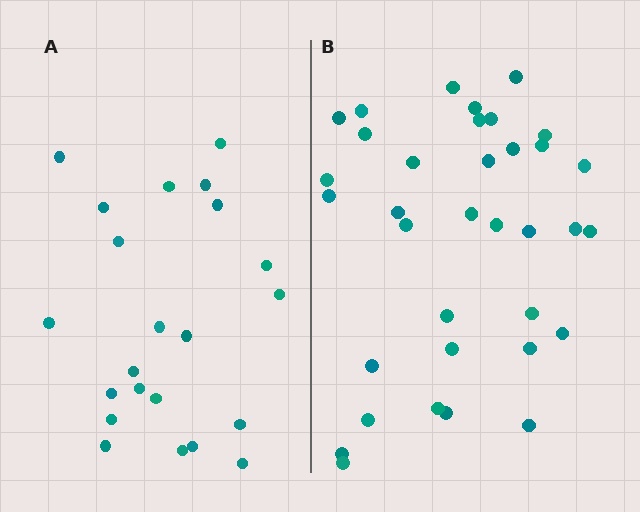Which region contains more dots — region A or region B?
Region B (the right region) has more dots.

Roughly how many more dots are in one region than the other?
Region B has approximately 15 more dots than region A.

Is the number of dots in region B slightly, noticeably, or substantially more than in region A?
Region B has substantially more. The ratio is roughly 1.6 to 1.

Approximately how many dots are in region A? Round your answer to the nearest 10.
About 20 dots. (The exact count is 22, which rounds to 20.)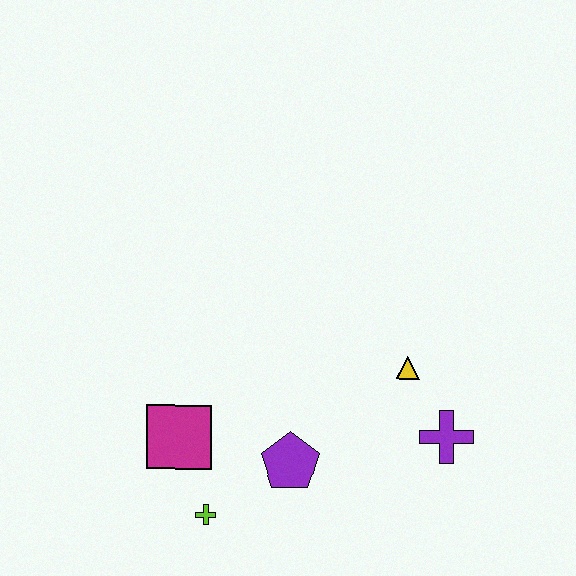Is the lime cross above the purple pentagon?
No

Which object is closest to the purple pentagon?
The lime cross is closest to the purple pentagon.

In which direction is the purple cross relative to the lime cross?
The purple cross is to the right of the lime cross.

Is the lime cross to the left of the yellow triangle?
Yes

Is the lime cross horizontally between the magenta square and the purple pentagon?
Yes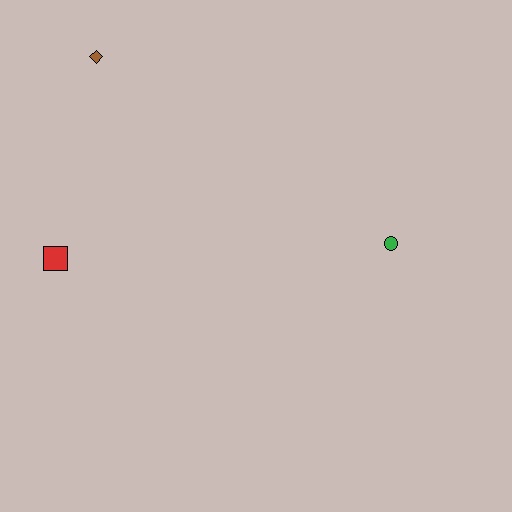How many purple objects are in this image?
There are no purple objects.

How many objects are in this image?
There are 3 objects.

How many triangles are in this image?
There are no triangles.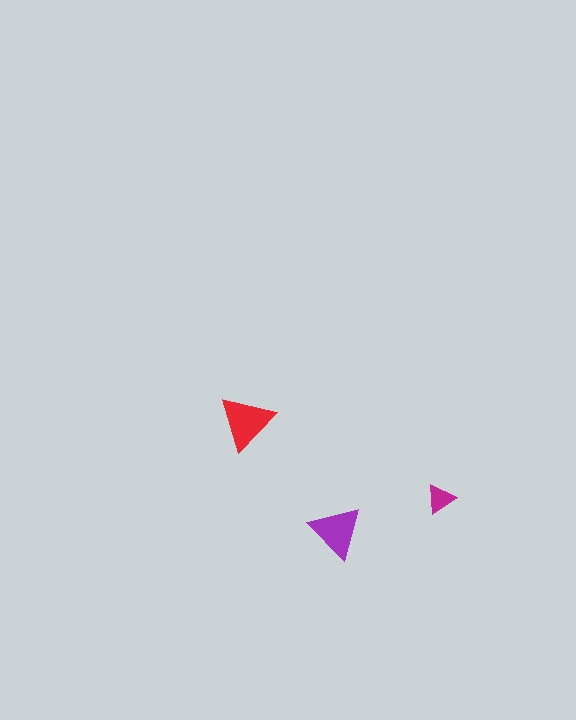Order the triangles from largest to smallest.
the red one, the purple one, the magenta one.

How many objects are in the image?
There are 3 objects in the image.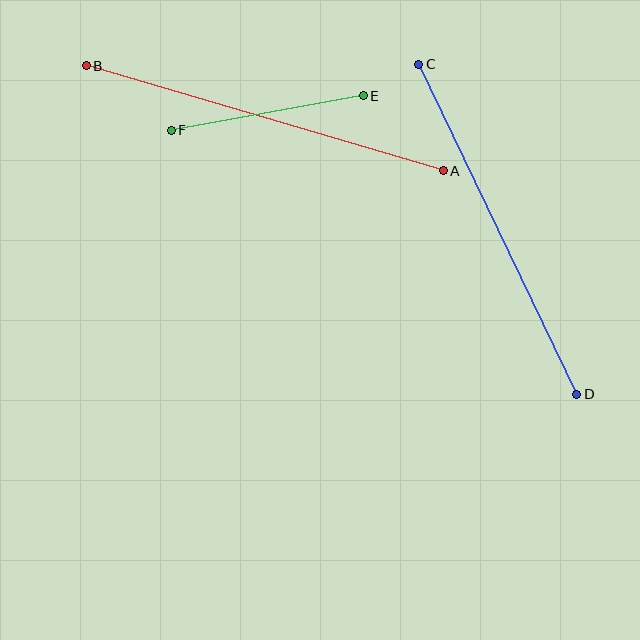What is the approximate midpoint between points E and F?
The midpoint is at approximately (267, 113) pixels.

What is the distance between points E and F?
The distance is approximately 195 pixels.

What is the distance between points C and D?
The distance is approximately 366 pixels.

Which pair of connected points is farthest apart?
Points A and B are farthest apart.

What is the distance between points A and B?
The distance is approximately 372 pixels.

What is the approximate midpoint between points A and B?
The midpoint is at approximately (265, 118) pixels.